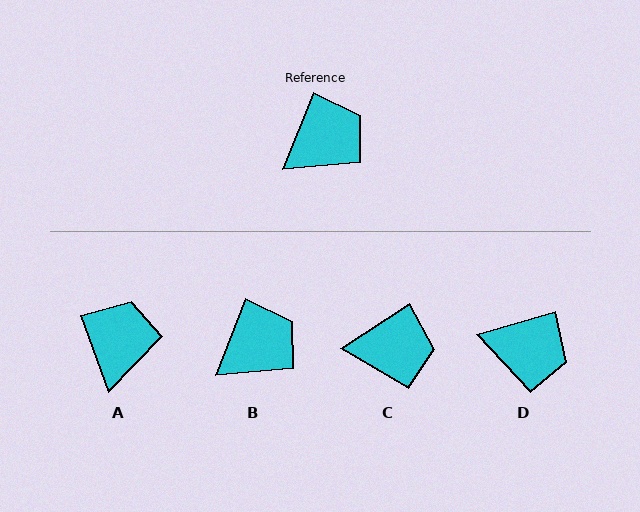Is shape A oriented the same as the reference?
No, it is off by about 41 degrees.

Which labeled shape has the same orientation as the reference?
B.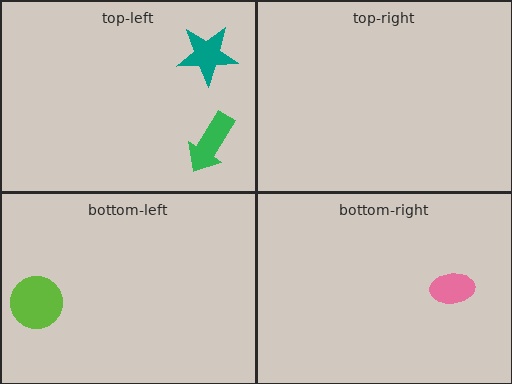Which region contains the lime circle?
The bottom-left region.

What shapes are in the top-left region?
The green arrow, the teal star.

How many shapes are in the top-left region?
2.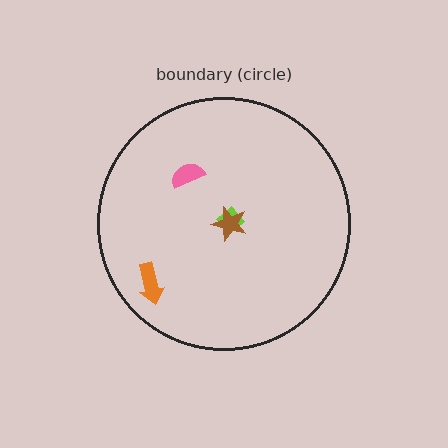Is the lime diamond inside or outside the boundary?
Inside.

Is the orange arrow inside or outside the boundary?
Inside.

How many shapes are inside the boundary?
4 inside, 0 outside.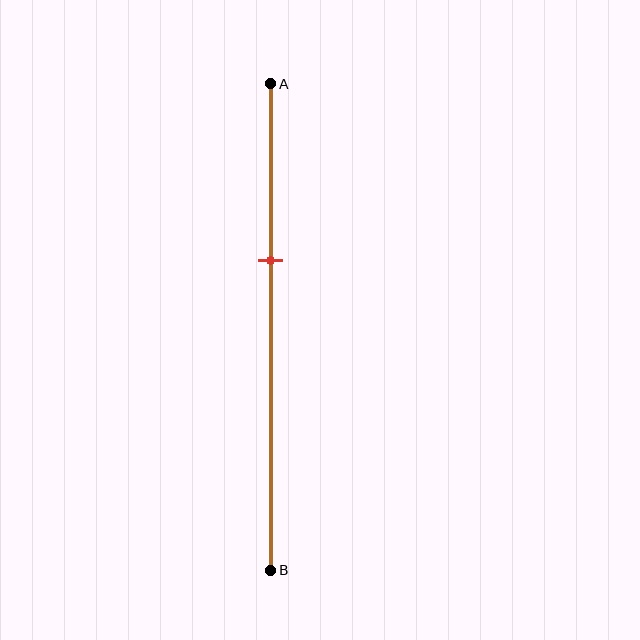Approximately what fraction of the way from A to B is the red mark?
The red mark is approximately 35% of the way from A to B.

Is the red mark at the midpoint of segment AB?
No, the mark is at about 35% from A, not at the 50% midpoint.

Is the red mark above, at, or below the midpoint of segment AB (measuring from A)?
The red mark is above the midpoint of segment AB.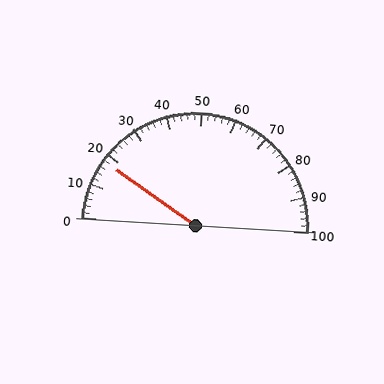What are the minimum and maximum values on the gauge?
The gauge ranges from 0 to 100.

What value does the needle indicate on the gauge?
The needle indicates approximately 18.